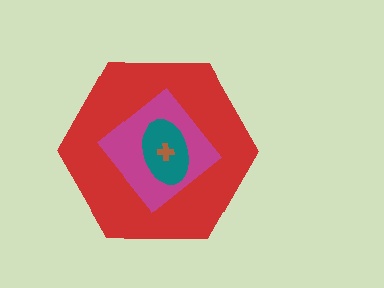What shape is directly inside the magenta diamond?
The teal ellipse.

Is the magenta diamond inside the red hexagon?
Yes.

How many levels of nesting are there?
4.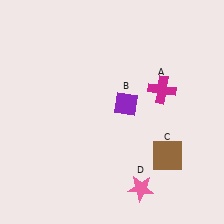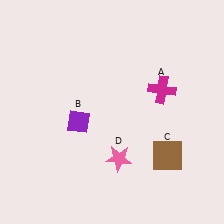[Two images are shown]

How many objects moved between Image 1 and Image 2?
2 objects moved between the two images.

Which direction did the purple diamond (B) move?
The purple diamond (B) moved left.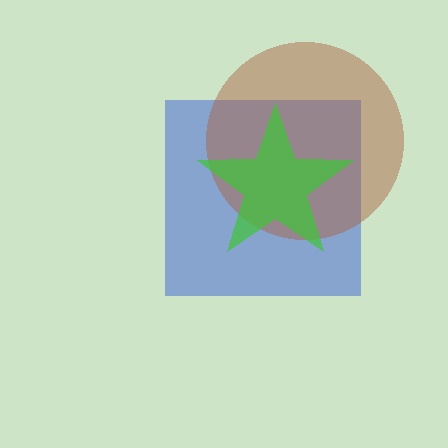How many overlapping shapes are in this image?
There are 3 overlapping shapes in the image.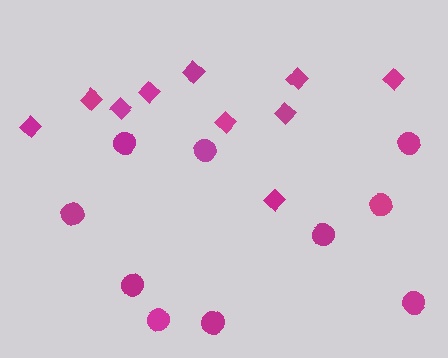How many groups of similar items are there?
There are 2 groups: one group of diamonds (10) and one group of circles (10).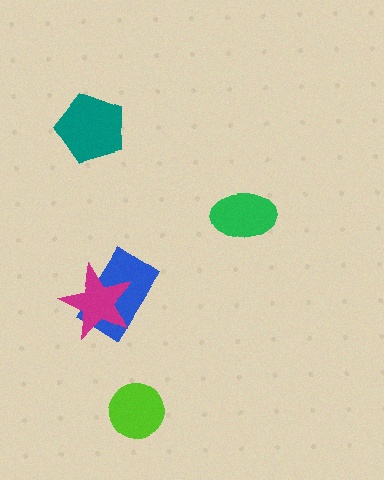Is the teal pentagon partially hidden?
No, no other shape covers it.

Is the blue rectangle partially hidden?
Yes, it is partially covered by another shape.